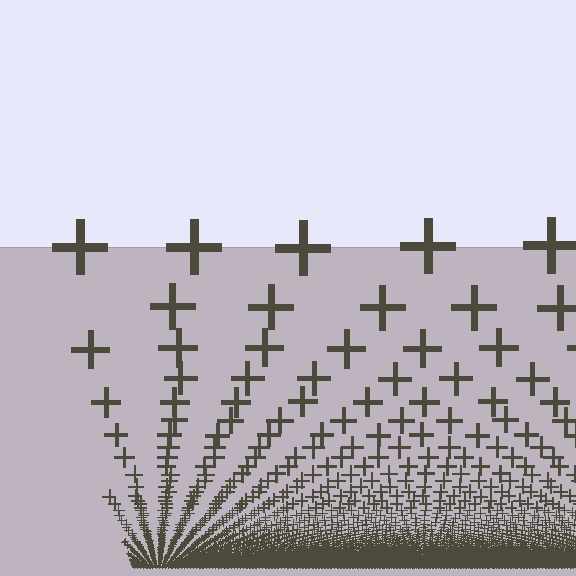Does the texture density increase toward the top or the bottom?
Density increases toward the bottom.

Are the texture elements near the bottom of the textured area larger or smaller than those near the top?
Smaller. The gradient is inverted — elements near the bottom are smaller and denser.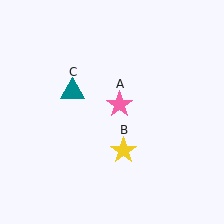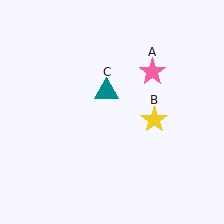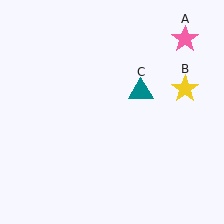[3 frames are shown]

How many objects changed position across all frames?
3 objects changed position: pink star (object A), yellow star (object B), teal triangle (object C).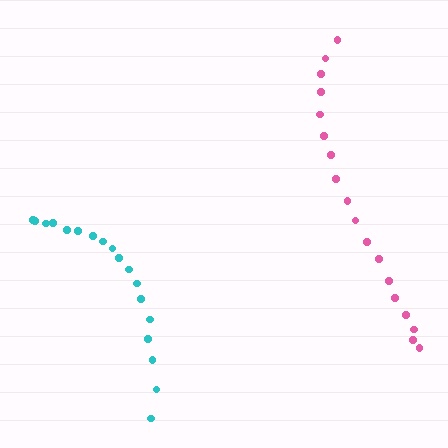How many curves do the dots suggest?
There are 2 distinct paths.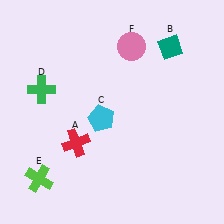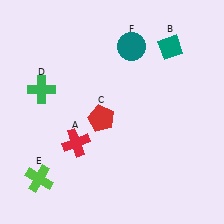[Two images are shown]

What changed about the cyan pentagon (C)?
In Image 1, C is cyan. In Image 2, it changed to red.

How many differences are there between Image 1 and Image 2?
There are 2 differences between the two images.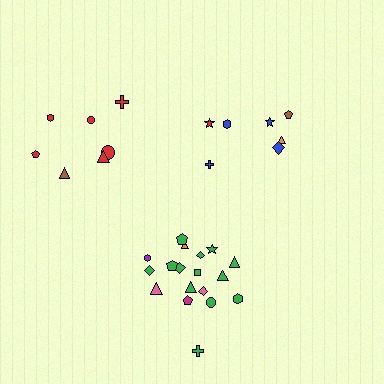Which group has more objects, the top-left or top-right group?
The top-left group.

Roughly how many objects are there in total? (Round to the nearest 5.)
Roughly 30 objects in total.